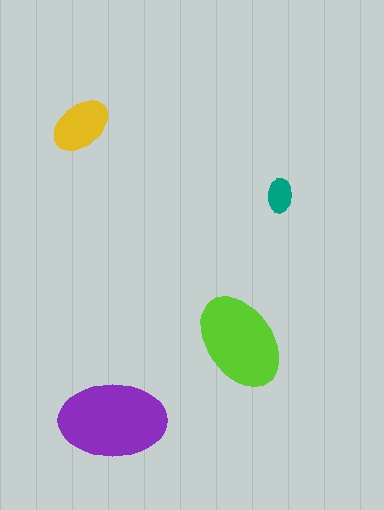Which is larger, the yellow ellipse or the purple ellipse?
The purple one.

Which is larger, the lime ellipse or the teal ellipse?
The lime one.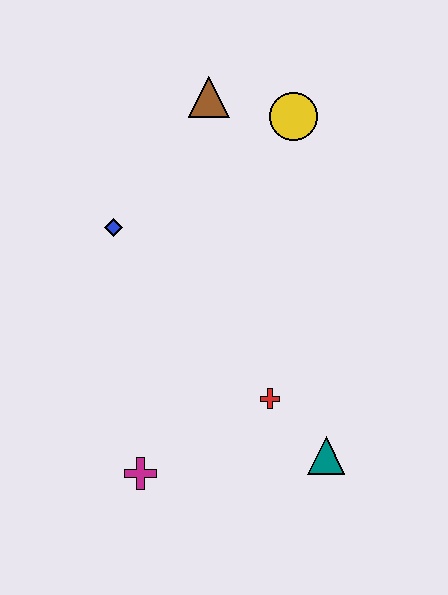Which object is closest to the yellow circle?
The brown triangle is closest to the yellow circle.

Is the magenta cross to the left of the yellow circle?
Yes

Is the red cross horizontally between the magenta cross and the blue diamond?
No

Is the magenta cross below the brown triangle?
Yes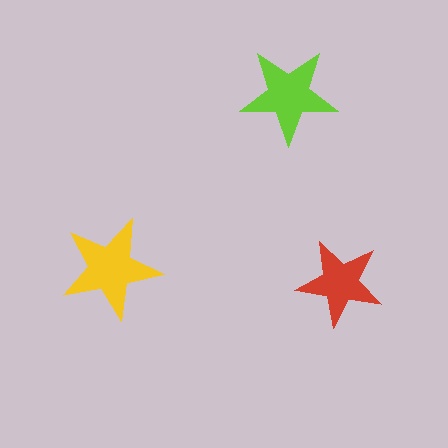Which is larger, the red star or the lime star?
The lime one.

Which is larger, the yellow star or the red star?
The yellow one.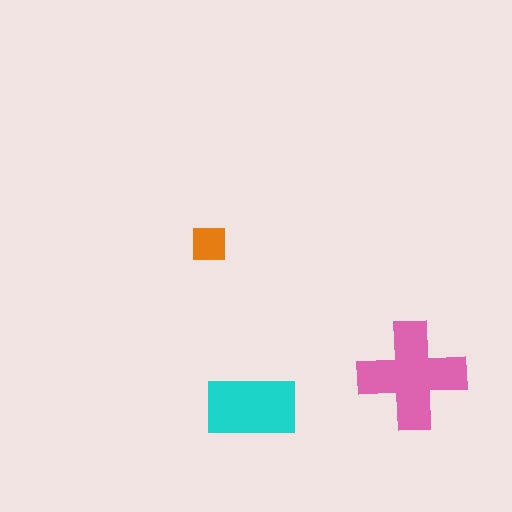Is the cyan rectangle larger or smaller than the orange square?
Larger.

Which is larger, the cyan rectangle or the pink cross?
The pink cross.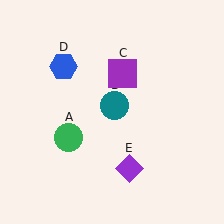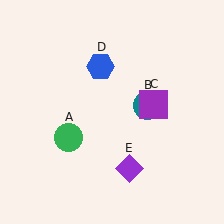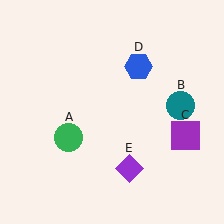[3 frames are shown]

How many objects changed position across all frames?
3 objects changed position: teal circle (object B), purple square (object C), blue hexagon (object D).